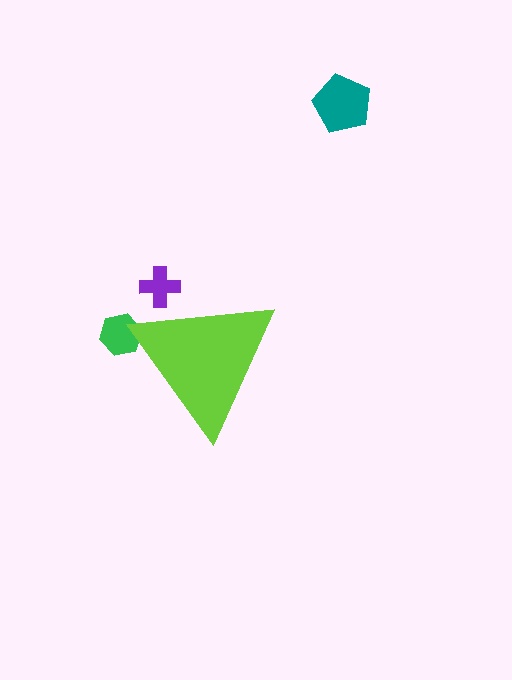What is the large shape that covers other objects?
A lime triangle.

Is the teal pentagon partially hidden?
No, the teal pentagon is fully visible.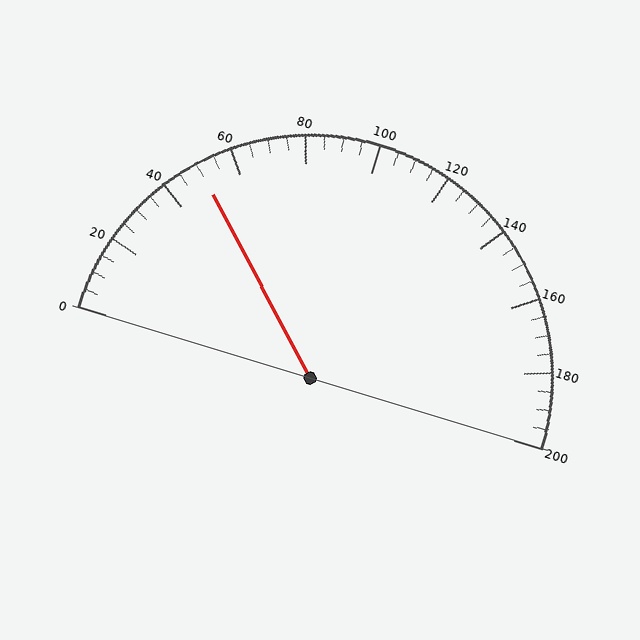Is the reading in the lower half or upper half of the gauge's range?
The reading is in the lower half of the range (0 to 200).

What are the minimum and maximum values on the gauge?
The gauge ranges from 0 to 200.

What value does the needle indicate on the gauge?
The needle indicates approximately 50.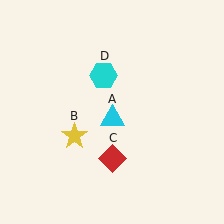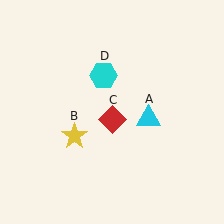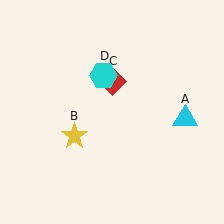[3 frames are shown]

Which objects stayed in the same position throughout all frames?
Yellow star (object B) and cyan hexagon (object D) remained stationary.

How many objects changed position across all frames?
2 objects changed position: cyan triangle (object A), red diamond (object C).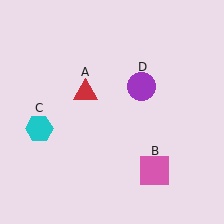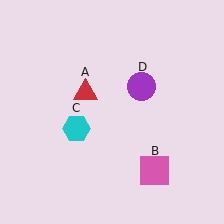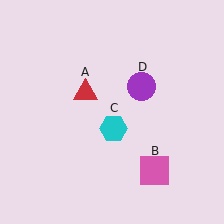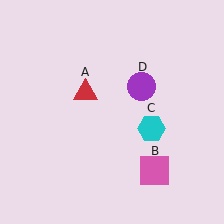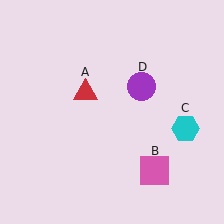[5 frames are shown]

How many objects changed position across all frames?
1 object changed position: cyan hexagon (object C).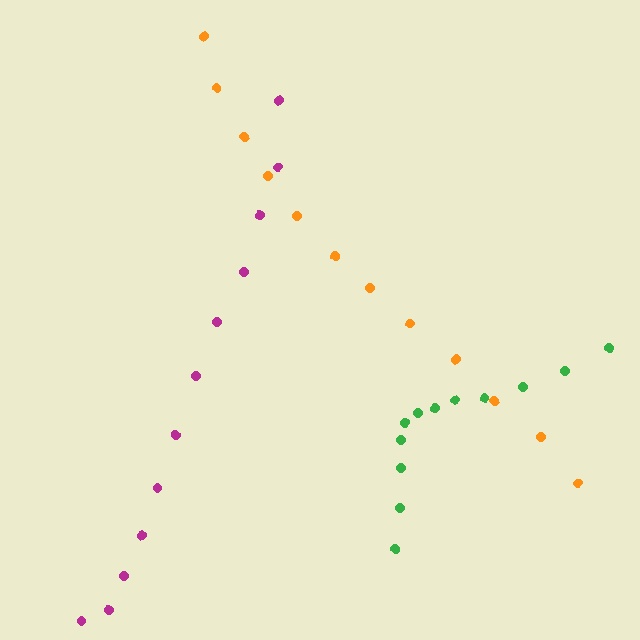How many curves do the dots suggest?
There are 3 distinct paths.